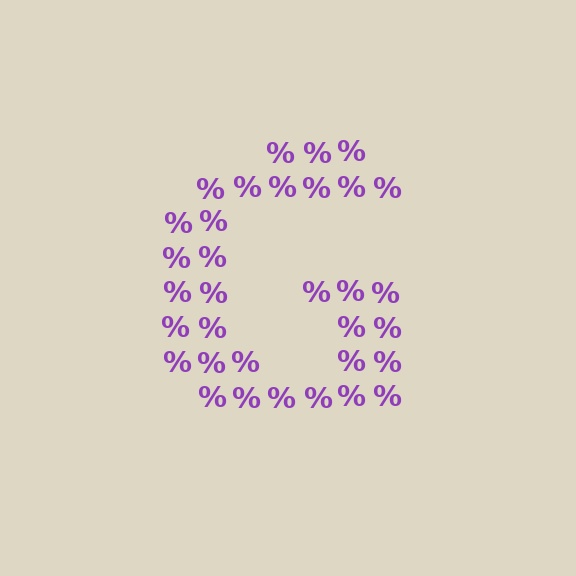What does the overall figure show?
The overall figure shows the letter G.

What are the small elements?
The small elements are percent signs.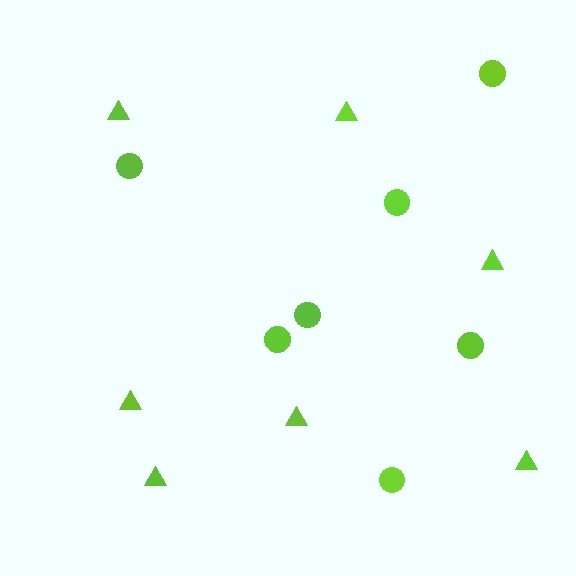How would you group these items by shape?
There are 2 groups: one group of triangles (7) and one group of circles (7).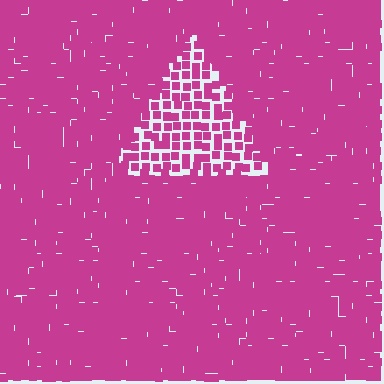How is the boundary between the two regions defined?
The boundary is defined by a change in element density (approximately 2.1x ratio). All elements are the same color, size, and shape.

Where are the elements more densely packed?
The elements are more densely packed outside the triangle boundary.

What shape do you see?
I see a triangle.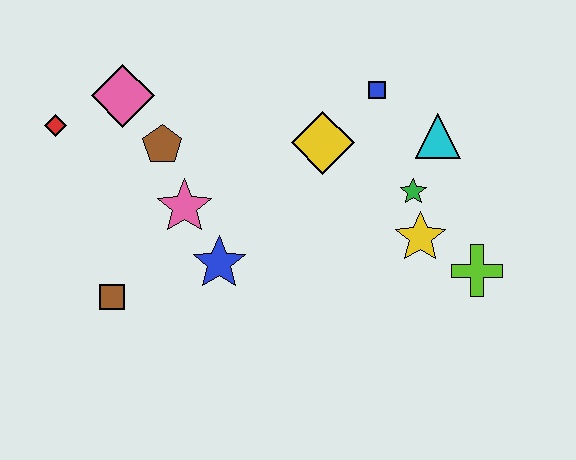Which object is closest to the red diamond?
The pink diamond is closest to the red diamond.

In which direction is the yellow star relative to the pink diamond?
The yellow star is to the right of the pink diamond.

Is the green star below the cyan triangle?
Yes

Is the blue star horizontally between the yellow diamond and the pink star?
Yes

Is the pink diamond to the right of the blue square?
No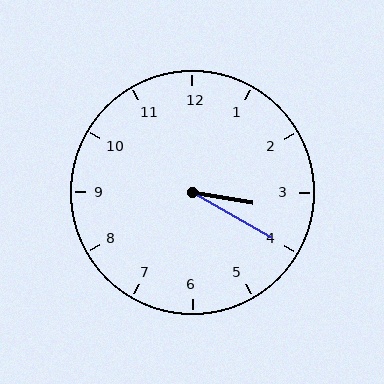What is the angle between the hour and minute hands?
Approximately 20 degrees.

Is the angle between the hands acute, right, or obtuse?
It is acute.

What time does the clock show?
3:20.